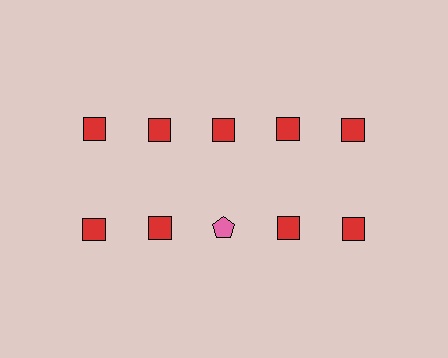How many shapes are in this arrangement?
There are 10 shapes arranged in a grid pattern.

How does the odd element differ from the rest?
It differs in both color (pink instead of red) and shape (pentagon instead of square).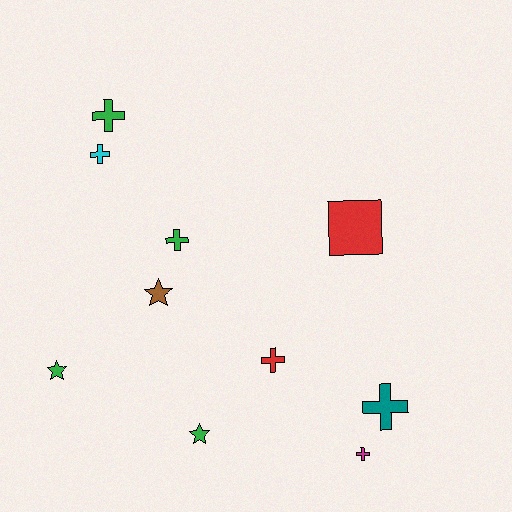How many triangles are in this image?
There are no triangles.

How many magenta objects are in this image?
There is 1 magenta object.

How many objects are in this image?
There are 10 objects.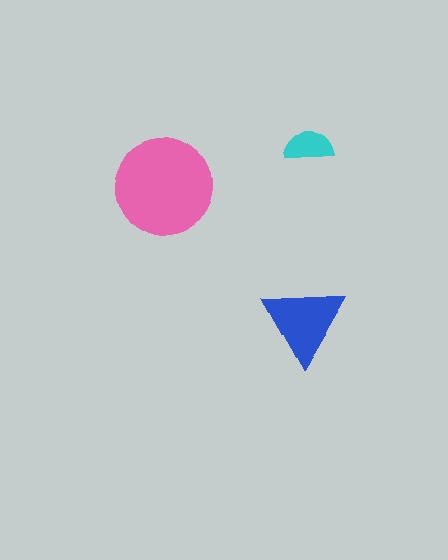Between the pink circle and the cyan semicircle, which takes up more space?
The pink circle.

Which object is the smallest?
The cyan semicircle.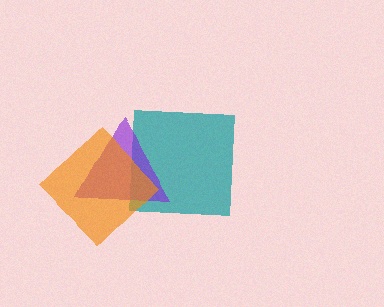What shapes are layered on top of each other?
The layered shapes are: a teal square, a purple triangle, an orange diamond.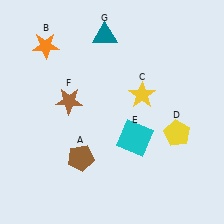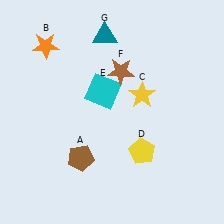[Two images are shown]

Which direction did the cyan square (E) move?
The cyan square (E) moved up.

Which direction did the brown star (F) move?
The brown star (F) moved right.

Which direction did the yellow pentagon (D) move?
The yellow pentagon (D) moved left.